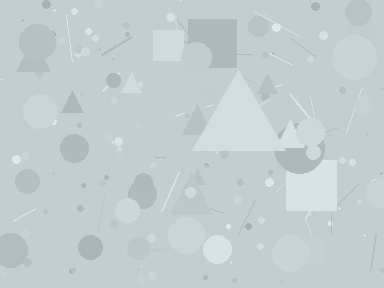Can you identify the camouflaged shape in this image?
The camouflaged shape is a triangle.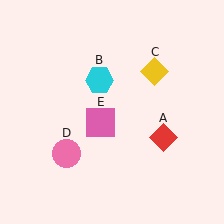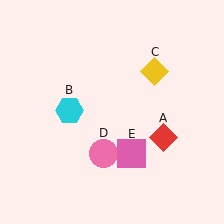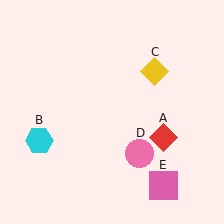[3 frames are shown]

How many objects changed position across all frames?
3 objects changed position: cyan hexagon (object B), pink circle (object D), pink square (object E).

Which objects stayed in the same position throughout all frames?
Red diamond (object A) and yellow diamond (object C) remained stationary.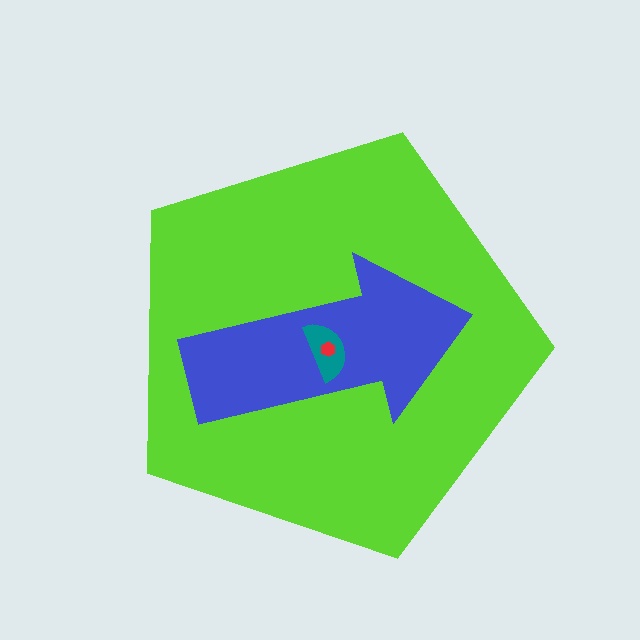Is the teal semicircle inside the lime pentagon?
Yes.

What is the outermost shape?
The lime pentagon.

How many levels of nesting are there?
4.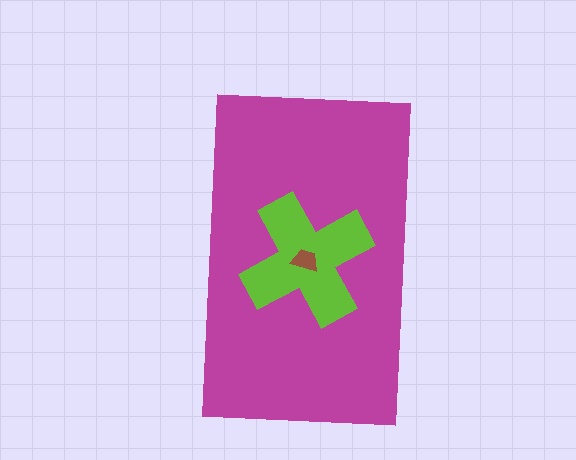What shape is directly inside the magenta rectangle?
The lime cross.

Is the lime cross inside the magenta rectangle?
Yes.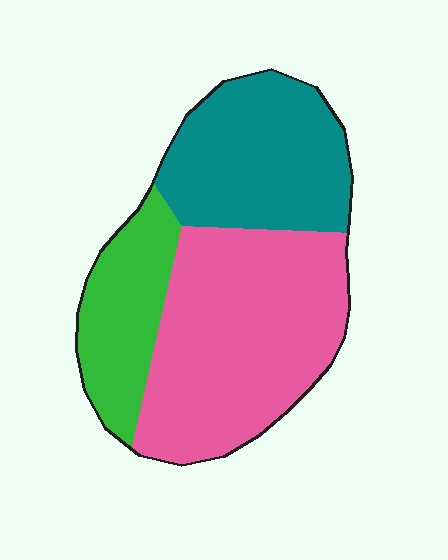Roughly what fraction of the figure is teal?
Teal covers about 30% of the figure.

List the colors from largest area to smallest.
From largest to smallest: pink, teal, green.